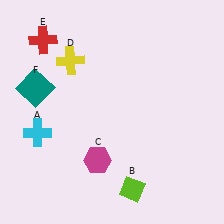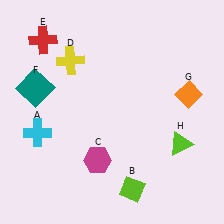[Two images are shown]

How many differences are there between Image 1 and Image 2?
There are 2 differences between the two images.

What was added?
An orange diamond (G), a lime triangle (H) were added in Image 2.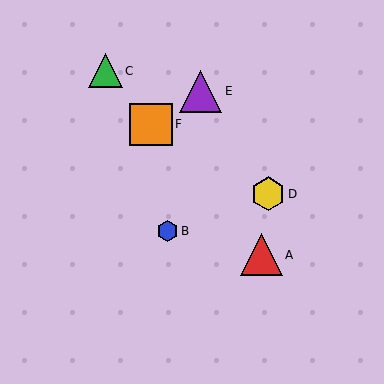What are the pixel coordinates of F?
Object F is at (151, 124).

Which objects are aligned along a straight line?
Objects A, C, F are aligned along a straight line.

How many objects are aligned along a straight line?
3 objects (A, C, F) are aligned along a straight line.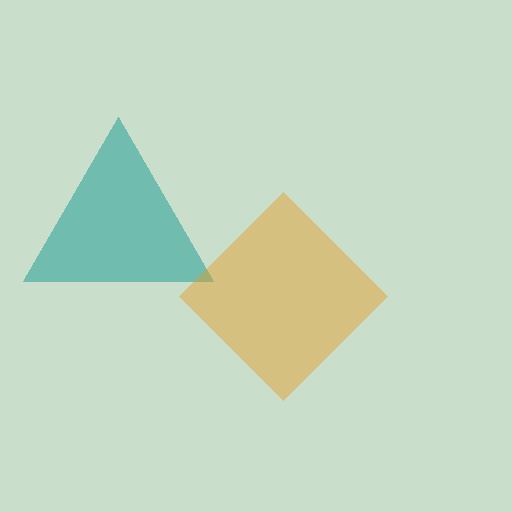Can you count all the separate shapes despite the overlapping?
Yes, there are 2 separate shapes.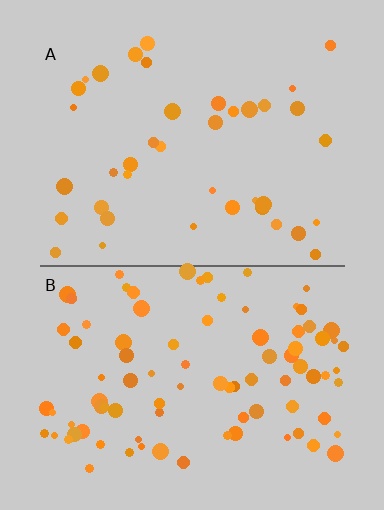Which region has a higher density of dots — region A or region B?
B (the bottom).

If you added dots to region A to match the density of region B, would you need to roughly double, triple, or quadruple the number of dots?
Approximately double.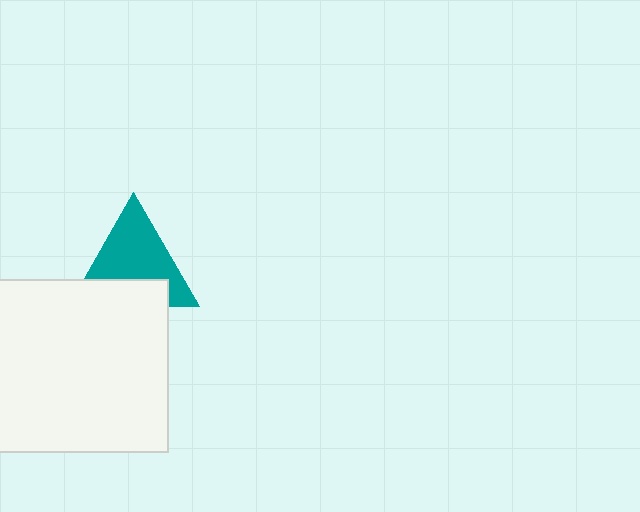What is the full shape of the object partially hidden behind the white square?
The partially hidden object is a teal triangle.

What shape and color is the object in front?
The object in front is a white square.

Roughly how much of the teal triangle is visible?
Most of it is visible (roughly 66%).